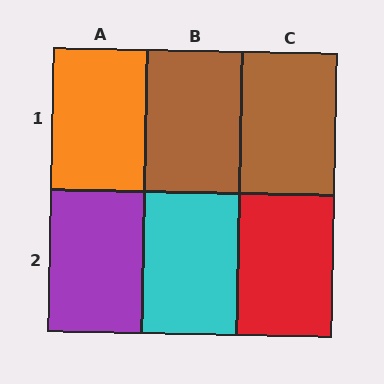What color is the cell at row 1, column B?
Brown.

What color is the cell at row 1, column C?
Brown.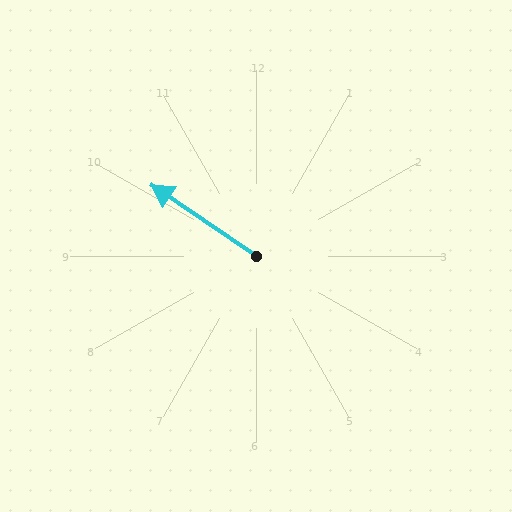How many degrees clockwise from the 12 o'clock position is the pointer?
Approximately 304 degrees.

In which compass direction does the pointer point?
Northwest.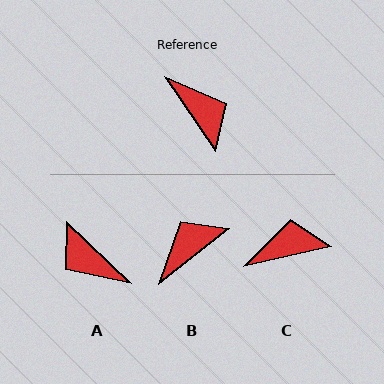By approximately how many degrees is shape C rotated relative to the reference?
Approximately 69 degrees counter-clockwise.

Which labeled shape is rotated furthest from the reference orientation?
A, about 168 degrees away.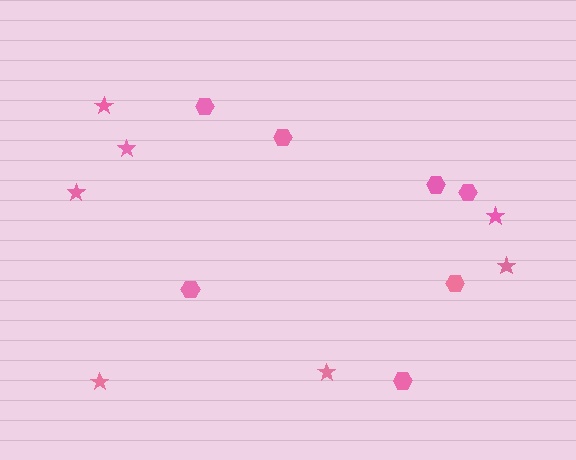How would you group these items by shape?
There are 2 groups: one group of hexagons (7) and one group of stars (7).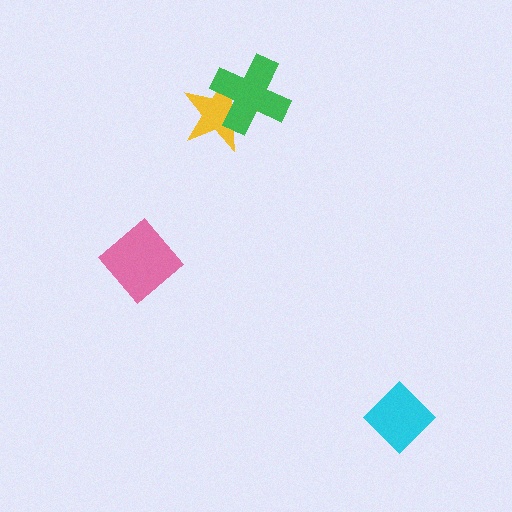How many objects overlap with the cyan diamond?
0 objects overlap with the cyan diamond.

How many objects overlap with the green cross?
1 object overlaps with the green cross.